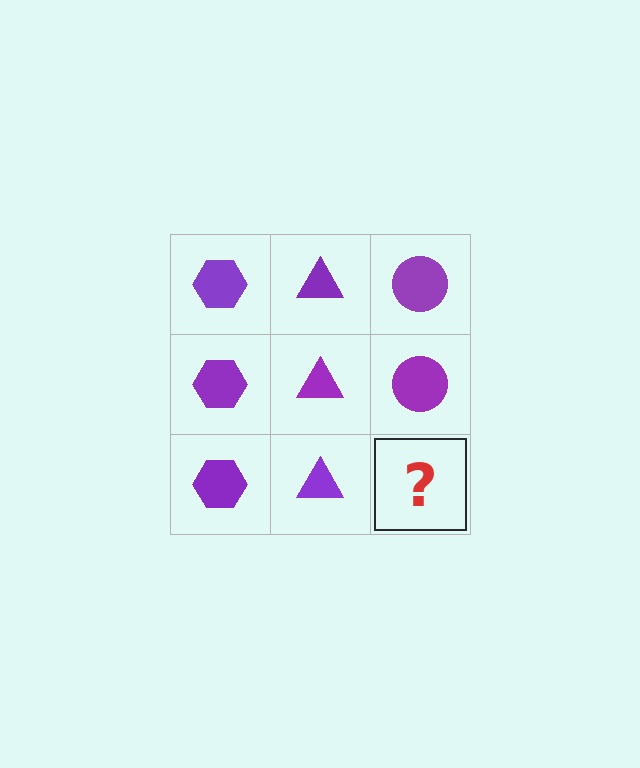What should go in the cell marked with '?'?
The missing cell should contain a purple circle.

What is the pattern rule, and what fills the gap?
The rule is that each column has a consistent shape. The gap should be filled with a purple circle.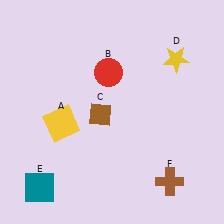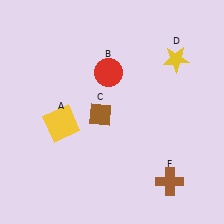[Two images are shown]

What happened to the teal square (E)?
The teal square (E) was removed in Image 2. It was in the bottom-left area of Image 1.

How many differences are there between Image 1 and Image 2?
There is 1 difference between the two images.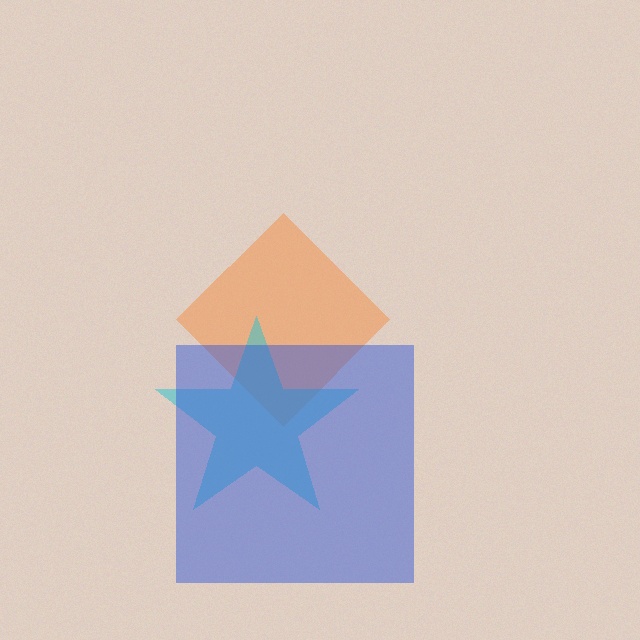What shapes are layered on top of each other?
The layered shapes are: an orange diamond, a cyan star, a blue square.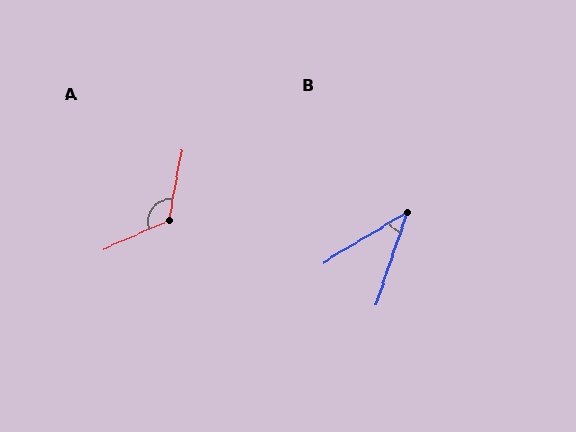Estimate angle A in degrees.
Approximately 124 degrees.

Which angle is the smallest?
B, at approximately 41 degrees.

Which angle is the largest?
A, at approximately 124 degrees.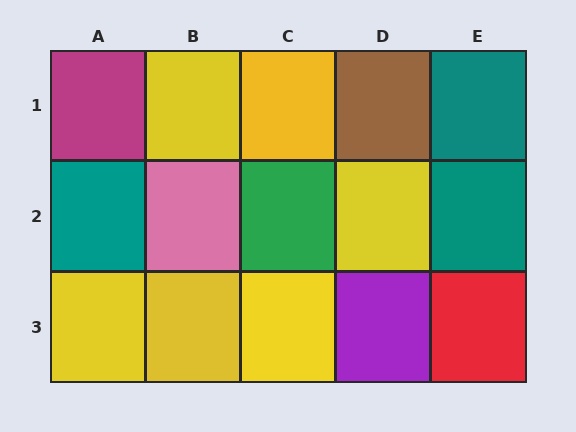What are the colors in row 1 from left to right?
Magenta, yellow, yellow, brown, teal.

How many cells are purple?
1 cell is purple.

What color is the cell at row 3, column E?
Red.